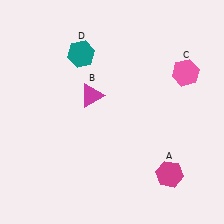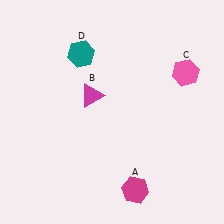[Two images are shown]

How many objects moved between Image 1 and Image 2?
1 object moved between the two images.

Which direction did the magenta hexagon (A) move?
The magenta hexagon (A) moved left.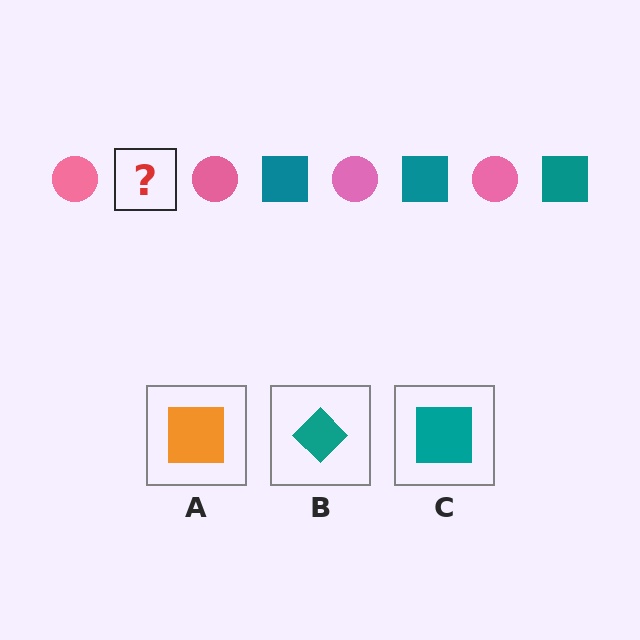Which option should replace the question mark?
Option C.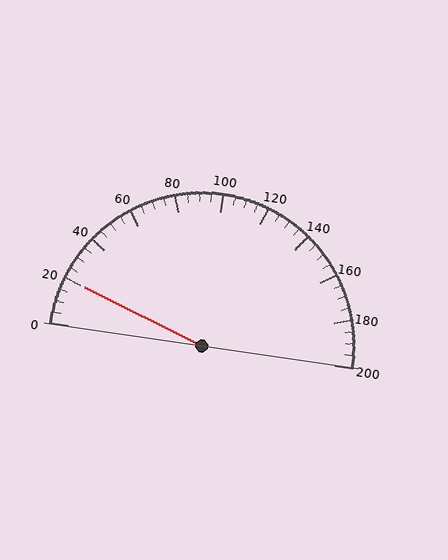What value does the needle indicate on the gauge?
The needle indicates approximately 20.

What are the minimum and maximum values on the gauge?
The gauge ranges from 0 to 200.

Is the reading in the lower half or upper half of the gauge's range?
The reading is in the lower half of the range (0 to 200).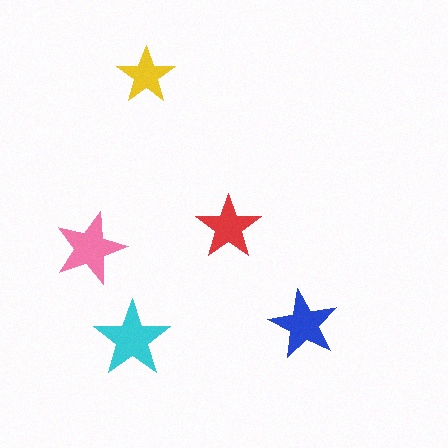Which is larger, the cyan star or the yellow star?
The cyan one.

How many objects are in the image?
There are 5 objects in the image.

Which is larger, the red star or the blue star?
The blue one.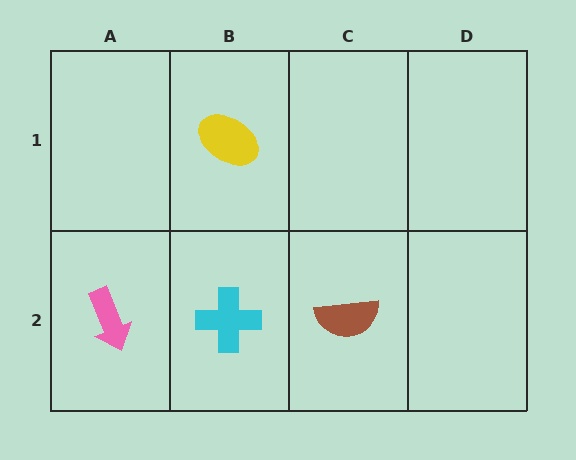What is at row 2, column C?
A brown semicircle.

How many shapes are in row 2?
3 shapes.